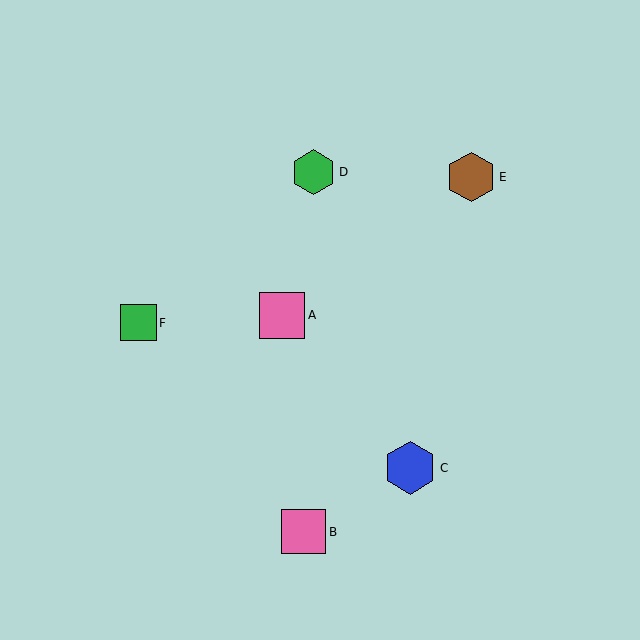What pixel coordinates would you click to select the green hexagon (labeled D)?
Click at (313, 172) to select the green hexagon D.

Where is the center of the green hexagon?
The center of the green hexagon is at (313, 172).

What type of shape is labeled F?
Shape F is a green square.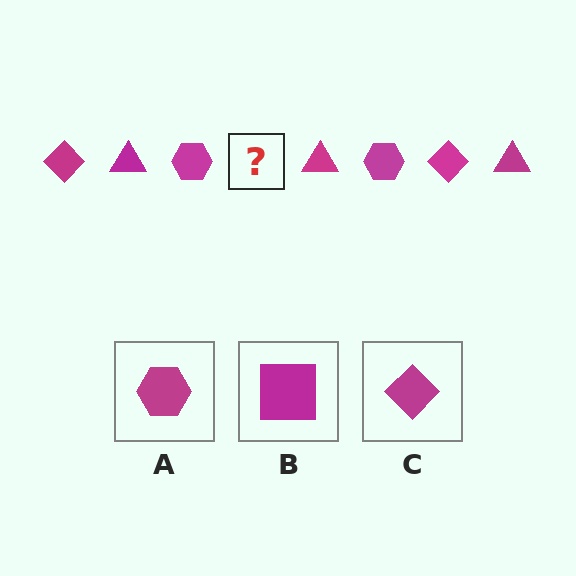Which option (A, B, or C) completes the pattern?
C.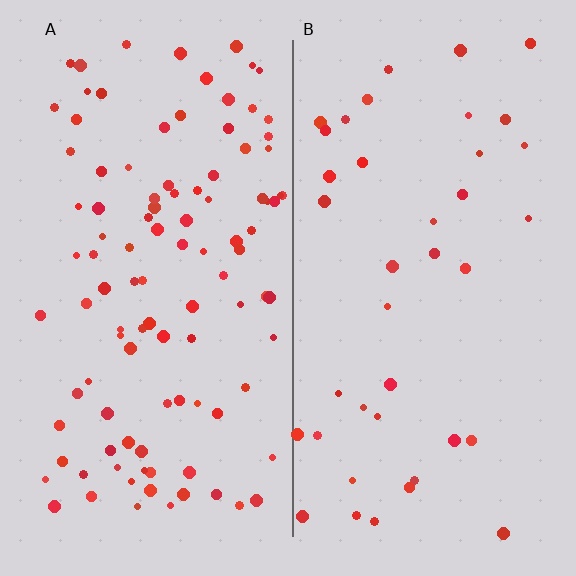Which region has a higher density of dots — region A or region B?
A (the left).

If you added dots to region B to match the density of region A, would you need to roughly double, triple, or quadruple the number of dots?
Approximately triple.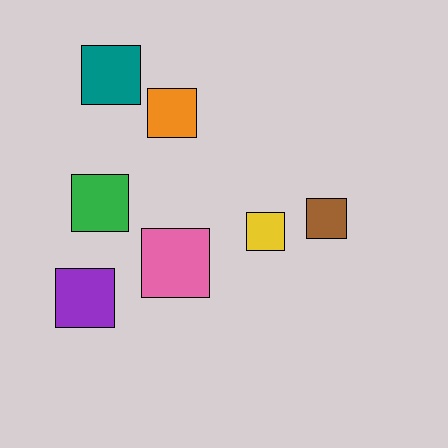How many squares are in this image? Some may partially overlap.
There are 7 squares.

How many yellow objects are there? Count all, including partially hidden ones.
There is 1 yellow object.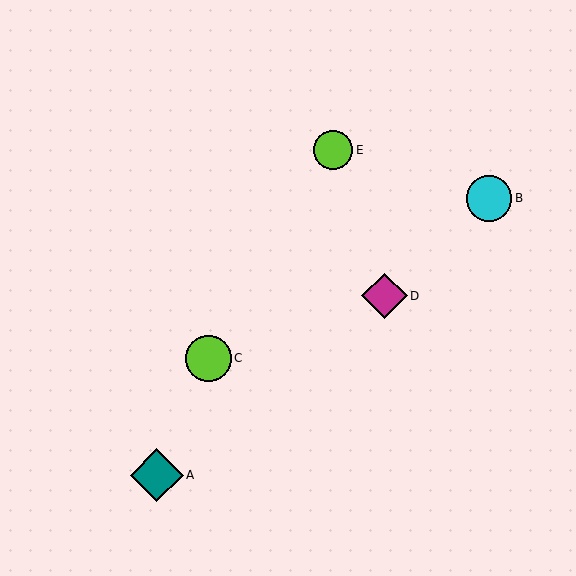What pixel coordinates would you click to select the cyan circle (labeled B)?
Click at (489, 198) to select the cyan circle B.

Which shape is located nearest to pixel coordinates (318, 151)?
The lime circle (labeled E) at (333, 150) is nearest to that location.